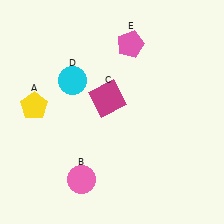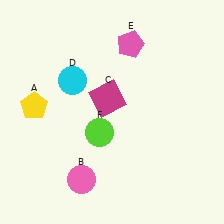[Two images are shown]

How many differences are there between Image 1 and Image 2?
There is 1 difference between the two images.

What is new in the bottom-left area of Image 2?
A lime circle (F) was added in the bottom-left area of Image 2.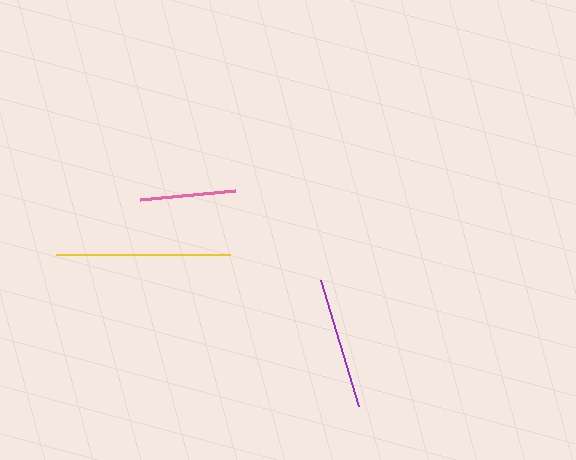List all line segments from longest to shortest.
From longest to shortest: yellow, purple, pink.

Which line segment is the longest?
The yellow line is the longest at approximately 174 pixels.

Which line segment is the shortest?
The pink line is the shortest at approximately 96 pixels.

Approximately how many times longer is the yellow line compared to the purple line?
The yellow line is approximately 1.3 times the length of the purple line.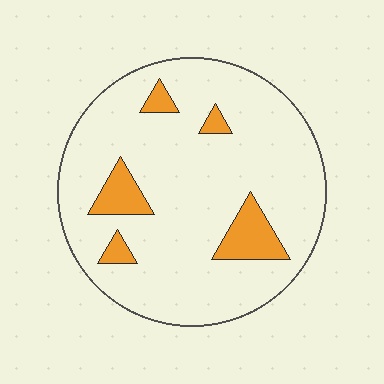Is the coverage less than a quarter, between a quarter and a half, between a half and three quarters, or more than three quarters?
Less than a quarter.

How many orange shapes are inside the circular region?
5.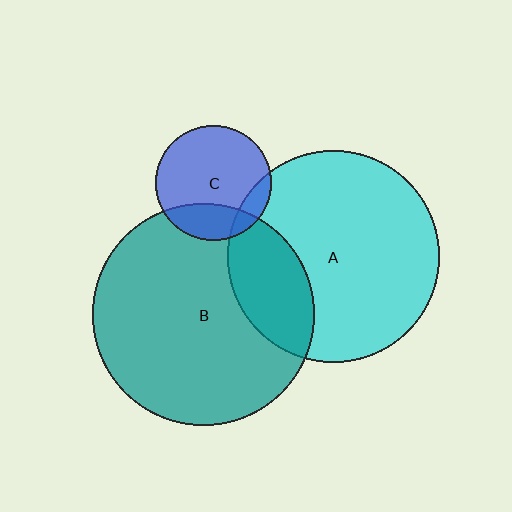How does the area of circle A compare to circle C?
Approximately 3.4 times.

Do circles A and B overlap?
Yes.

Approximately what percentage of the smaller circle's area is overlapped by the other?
Approximately 25%.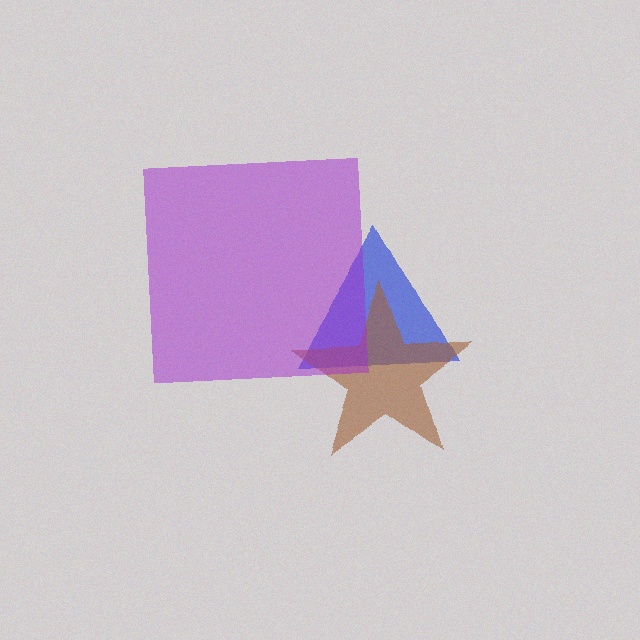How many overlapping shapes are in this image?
There are 3 overlapping shapes in the image.